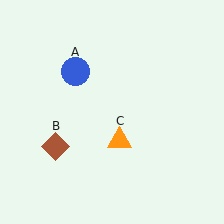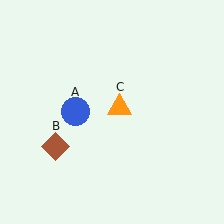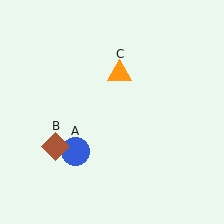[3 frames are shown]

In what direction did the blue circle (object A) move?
The blue circle (object A) moved down.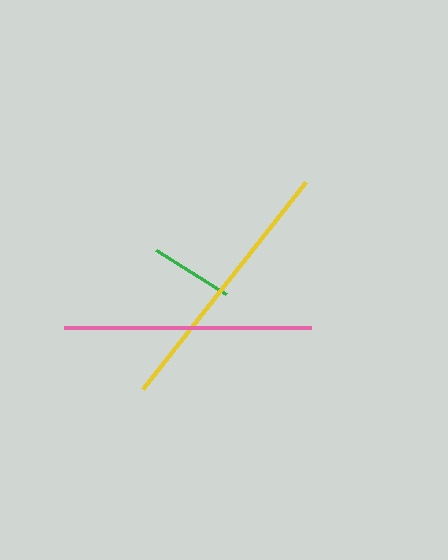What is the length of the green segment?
The green segment is approximately 82 pixels long.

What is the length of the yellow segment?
The yellow segment is approximately 264 pixels long.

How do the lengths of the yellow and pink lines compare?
The yellow and pink lines are approximately the same length.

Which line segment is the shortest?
The green line is the shortest at approximately 82 pixels.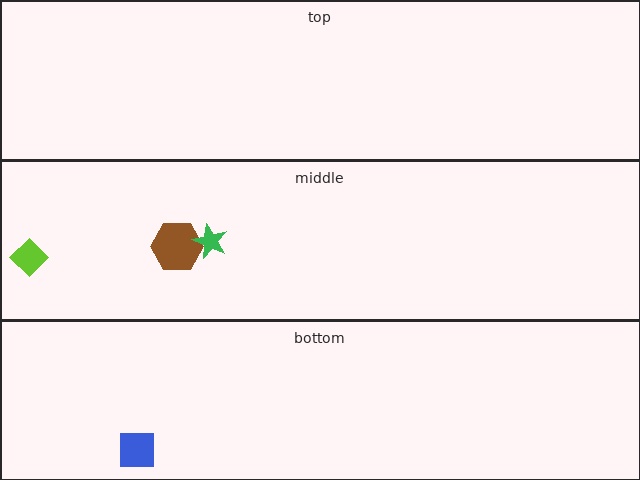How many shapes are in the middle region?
3.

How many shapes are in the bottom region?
1.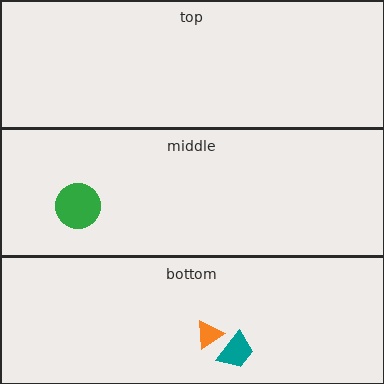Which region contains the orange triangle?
The bottom region.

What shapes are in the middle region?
The green circle.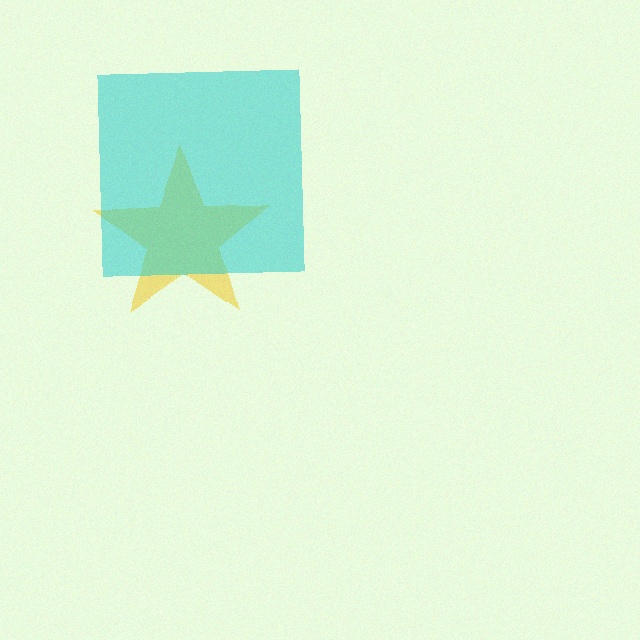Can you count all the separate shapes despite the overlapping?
Yes, there are 2 separate shapes.